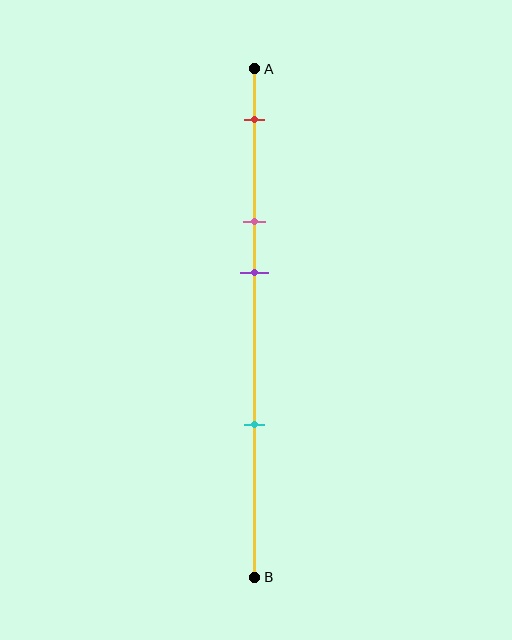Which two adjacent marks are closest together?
The pink and purple marks are the closest adjacent pair.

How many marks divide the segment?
There are 4 marks dividing the segment.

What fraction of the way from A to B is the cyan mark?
The cyan mark is approximately 70% (0.7) of the way from A to B.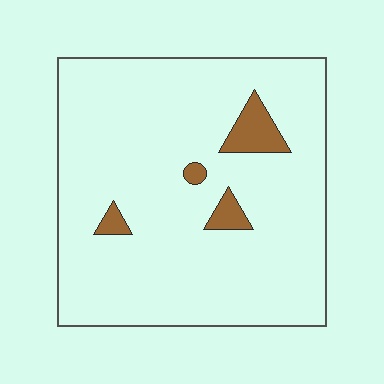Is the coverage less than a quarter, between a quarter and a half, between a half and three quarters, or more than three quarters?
Less than a quarter.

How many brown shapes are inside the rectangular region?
4.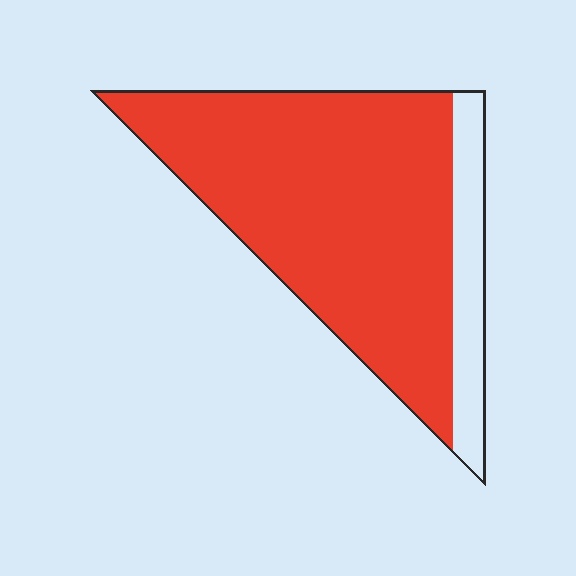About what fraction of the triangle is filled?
About five sixths (5/6).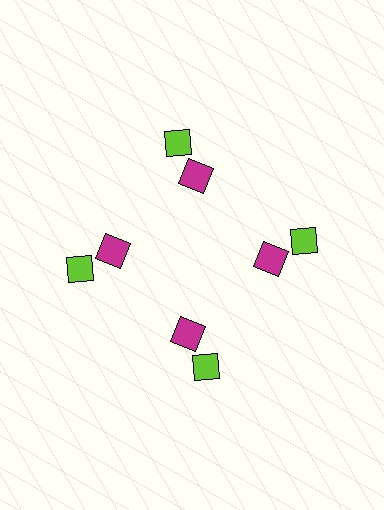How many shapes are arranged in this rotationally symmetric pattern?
There are 12 shapes, arranged in 4 groups of 3.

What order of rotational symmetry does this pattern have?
This pattern has 4-fold rotational symmetry.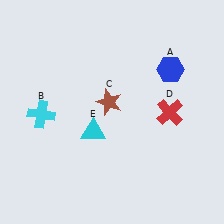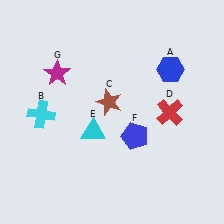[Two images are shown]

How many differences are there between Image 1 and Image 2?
There are 2 differences between the two images.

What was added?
A blue pentagon (F), a magenta star (G) were added in Image 2.